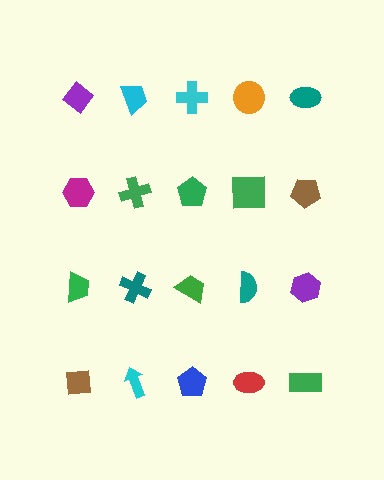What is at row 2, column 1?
A magenta hexagon.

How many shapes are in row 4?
5 shapes.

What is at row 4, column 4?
A red ellipse.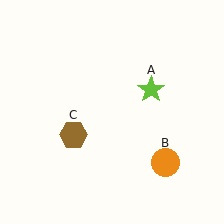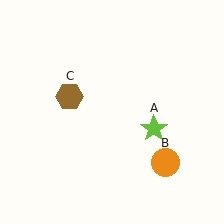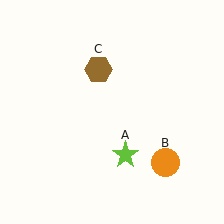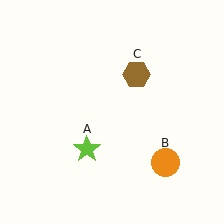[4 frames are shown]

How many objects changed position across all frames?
2 objects changed position: lime star (object A), brown hexagon (object C).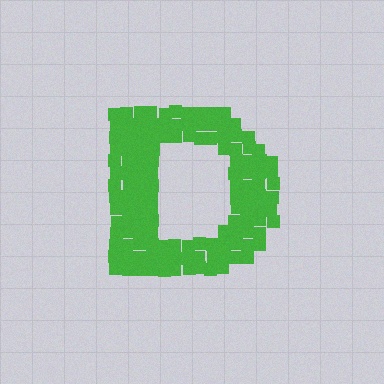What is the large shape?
The large shape is the letter D.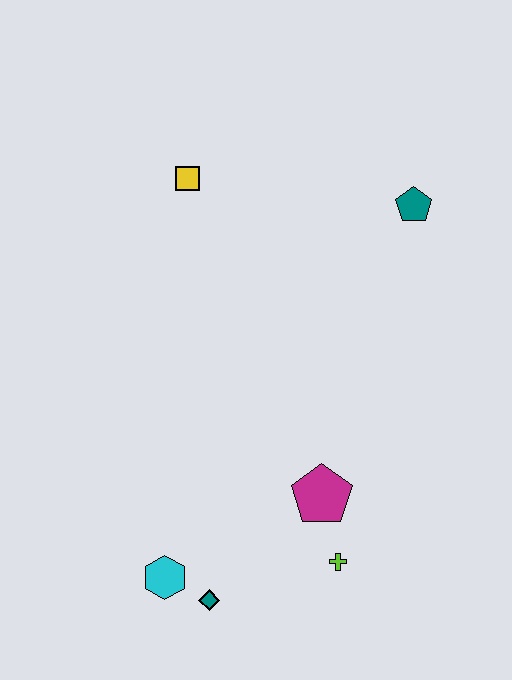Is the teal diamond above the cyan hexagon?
No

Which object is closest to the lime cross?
The magenta pentagon is closest to the lime cross.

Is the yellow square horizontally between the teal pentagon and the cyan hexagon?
Yes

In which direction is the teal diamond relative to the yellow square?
The teal diamond is below the yellow square.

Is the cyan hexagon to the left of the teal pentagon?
Yes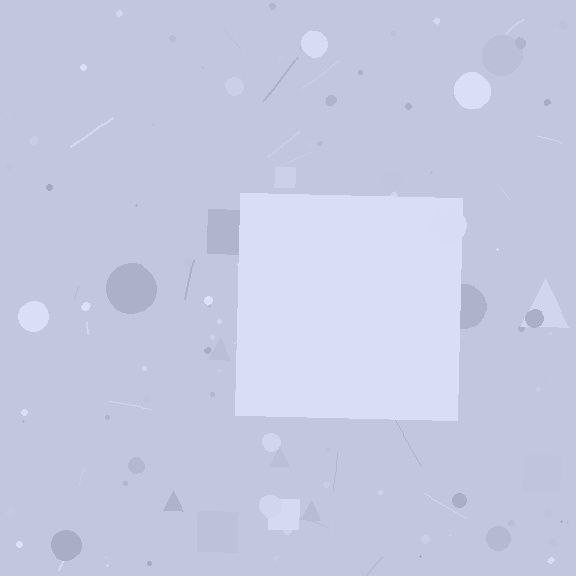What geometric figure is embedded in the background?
A square is embedded in the background.